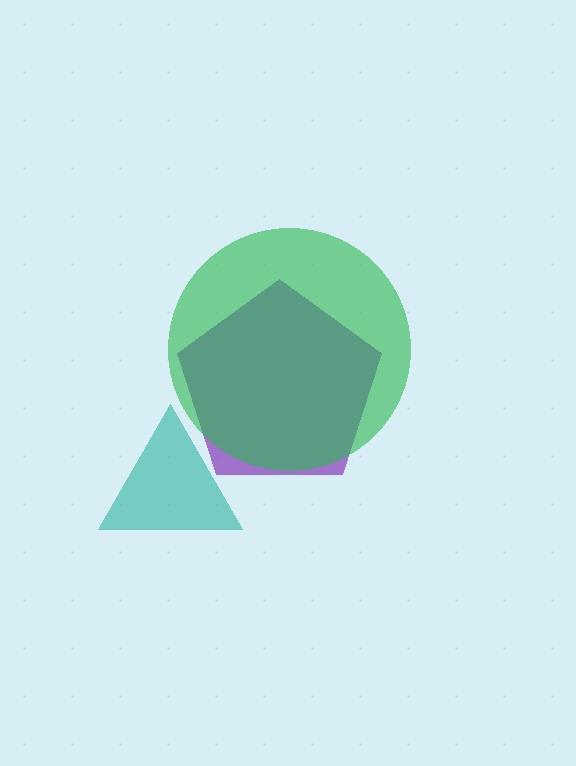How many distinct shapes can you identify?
There are 3 distinct shapes: a teal triangle, a purple pentagon, a green circle.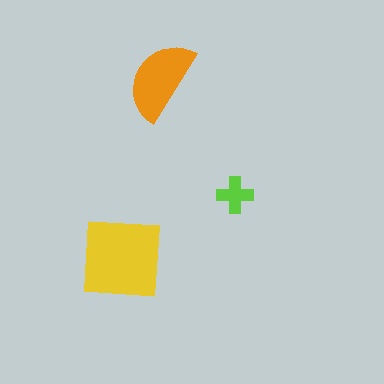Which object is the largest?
The yellow square.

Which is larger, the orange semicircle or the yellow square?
The yellow square.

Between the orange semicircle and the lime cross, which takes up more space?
The orange semicircle.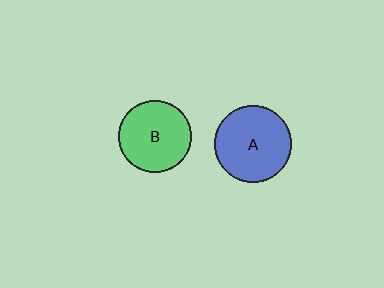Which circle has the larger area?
Circle A (blue).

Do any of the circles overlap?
No, none of the circles overlap.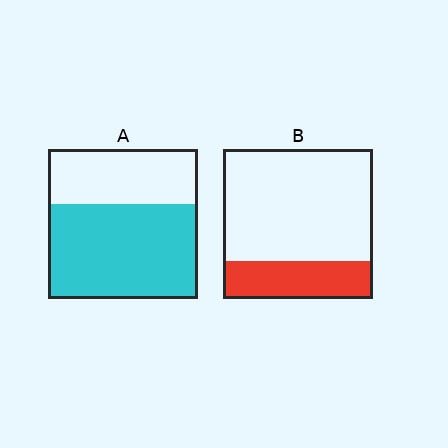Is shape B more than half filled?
No.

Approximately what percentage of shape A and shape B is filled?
A is approximately 65% and B is approximately 25%.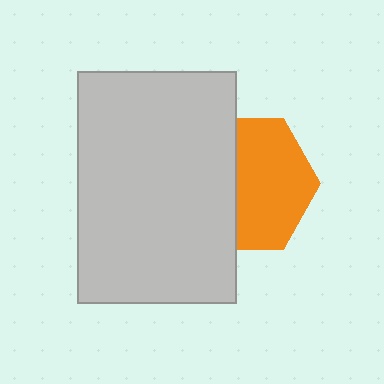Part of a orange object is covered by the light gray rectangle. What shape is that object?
It is a hexagon.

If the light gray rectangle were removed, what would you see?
You would see the complete orange hexagon.